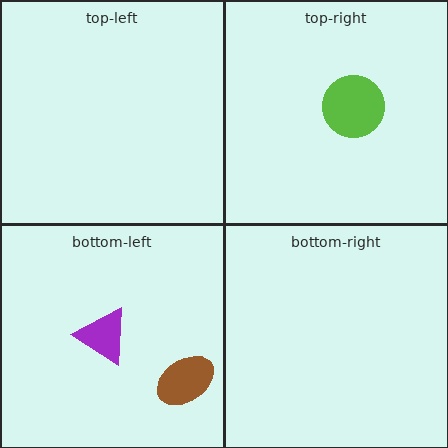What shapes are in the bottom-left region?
The purple triangle, the brown ellipse.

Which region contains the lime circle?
The top-right region.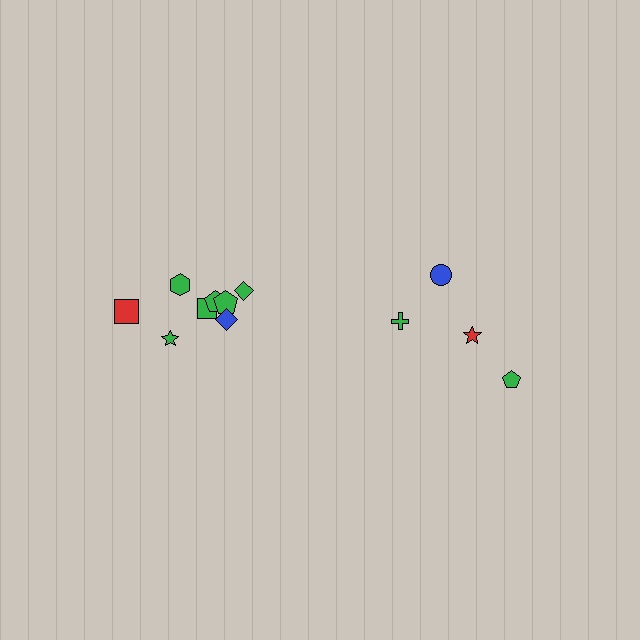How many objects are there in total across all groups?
There are 12 objects.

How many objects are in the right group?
There are 4 objects.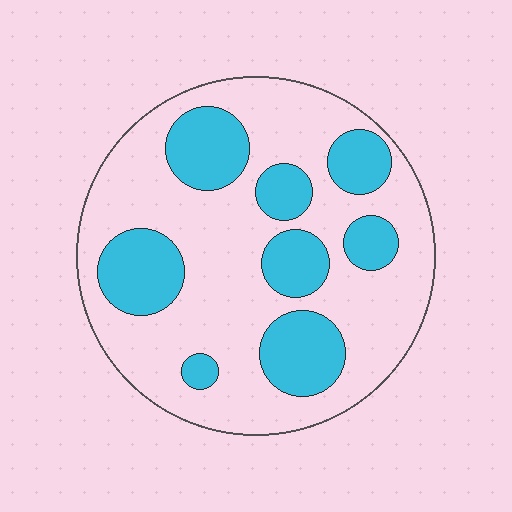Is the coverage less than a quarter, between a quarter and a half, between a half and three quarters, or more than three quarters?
Between a quarter and a half.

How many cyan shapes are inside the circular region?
8.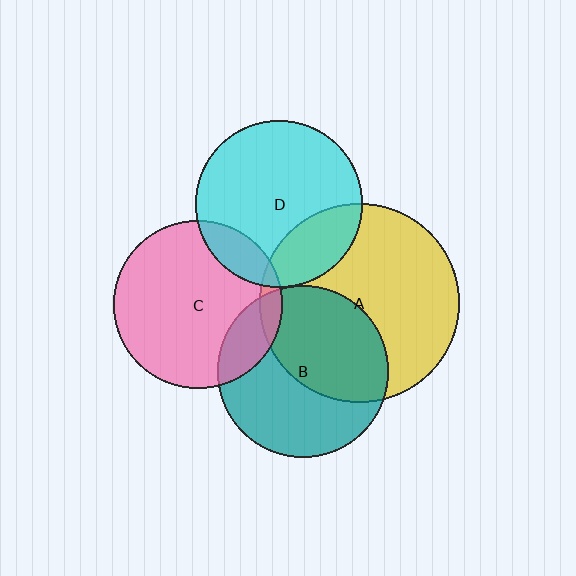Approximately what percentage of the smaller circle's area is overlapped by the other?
Approximately 50%.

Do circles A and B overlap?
Yes.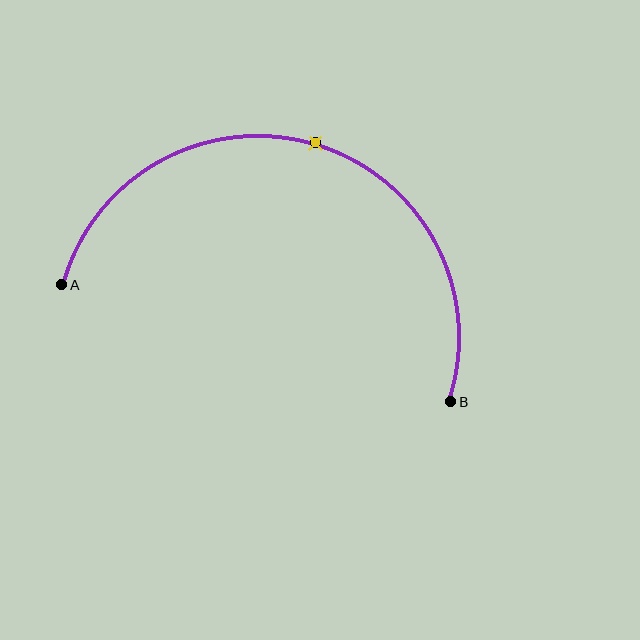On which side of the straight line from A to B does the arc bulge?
The arc bulges above the straight line connecting A and B.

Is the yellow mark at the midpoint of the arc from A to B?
Yes. The yellow mark lies on the arc at equal arc-length from both A and B — it is the arc midpoint.